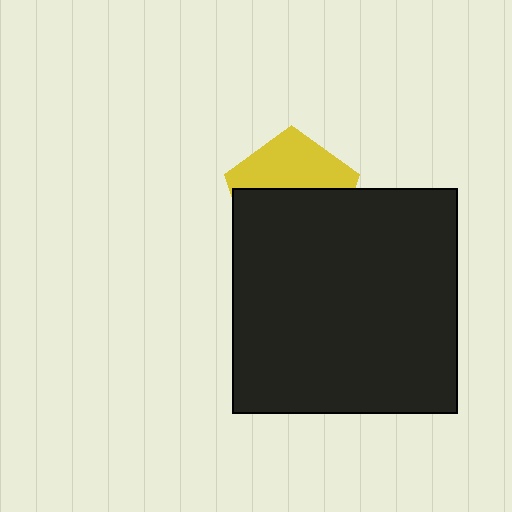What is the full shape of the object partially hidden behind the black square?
The partially hidden object is a yellow pentagon.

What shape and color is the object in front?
The object in front is a black square.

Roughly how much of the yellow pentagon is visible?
A small part of it is visible (roughly 42%).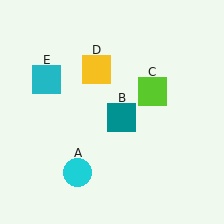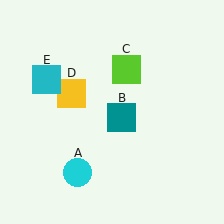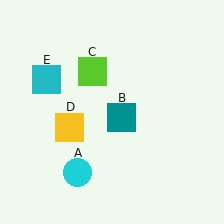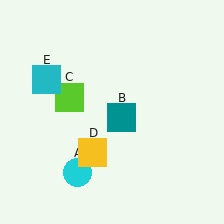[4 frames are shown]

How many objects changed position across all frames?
2 objects changed position: lime square (object C), yellow square (object D).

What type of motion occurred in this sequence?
The lime square (object C), yellow square (object D) rotated counterclockwise around the center of the scene.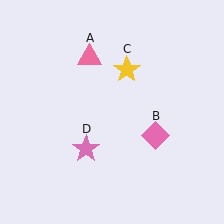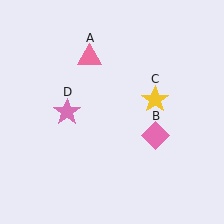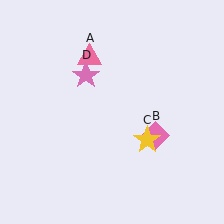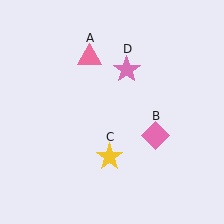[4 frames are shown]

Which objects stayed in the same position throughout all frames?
Pink triangle (object A) and pink diamond (object B) remained stationary.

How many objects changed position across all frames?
2 objects changed position: yellow star (object C), pink star (object D).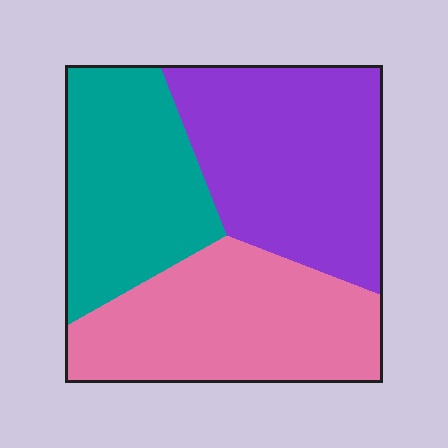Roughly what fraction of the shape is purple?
Purple covers around 35% of the shape.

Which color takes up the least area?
Teal, at roughly 30%.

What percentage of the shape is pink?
Pink takes up between a third and a half of the shape.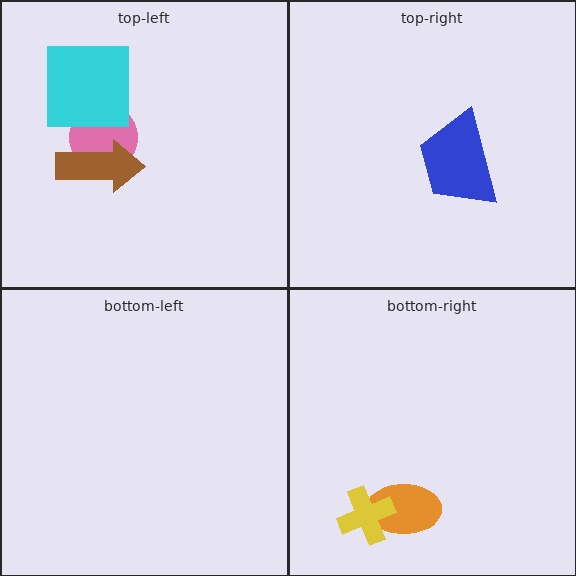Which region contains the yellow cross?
The bottom-right region.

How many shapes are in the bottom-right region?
2.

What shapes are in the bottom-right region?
The orange ellipse, the yellow cross.